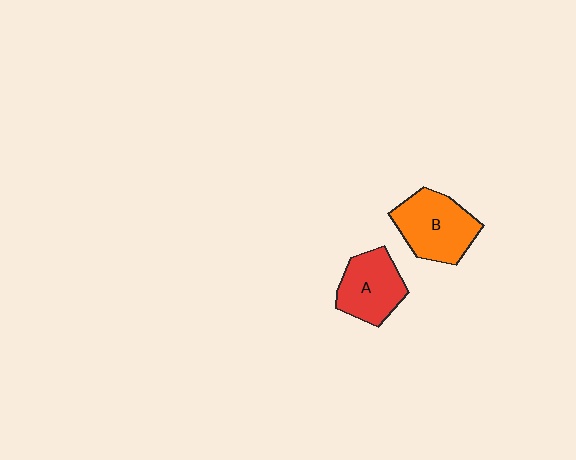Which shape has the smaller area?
Shape A (red).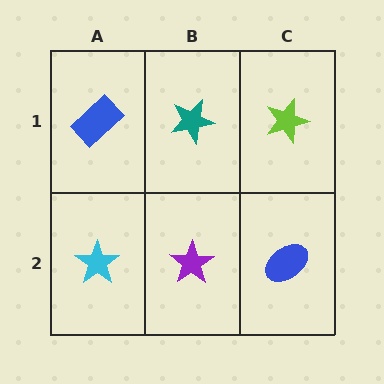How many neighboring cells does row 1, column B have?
3.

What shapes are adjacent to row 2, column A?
A blue rectangle (row 1, column A), a purple star (row 2, column B).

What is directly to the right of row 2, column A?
A purple star.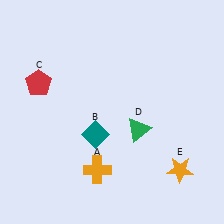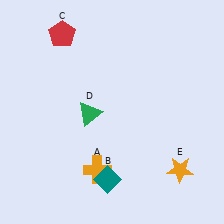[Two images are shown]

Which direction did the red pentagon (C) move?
The red pentagon (C) moved up.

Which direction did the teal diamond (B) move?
The teal diamond (B) moved down.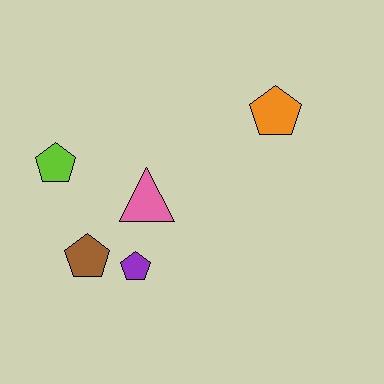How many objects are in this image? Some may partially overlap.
There are 5 objects.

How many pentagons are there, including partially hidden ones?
There are 4 pentagons.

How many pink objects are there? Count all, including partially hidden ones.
There is 1 pink object.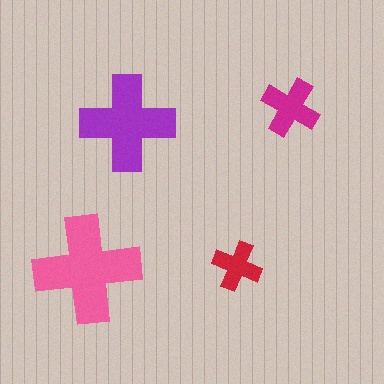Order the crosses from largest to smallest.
the pink one, the purple one, the magenta one, the red one.